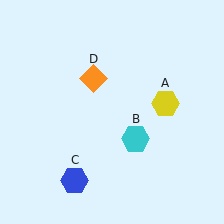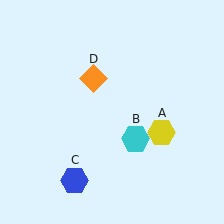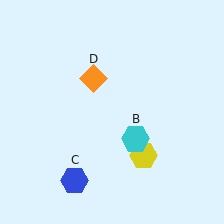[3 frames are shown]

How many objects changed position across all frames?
1 object changed position: yellow hexagon (object A).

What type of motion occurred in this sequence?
The yellow hexagon (object A) rotated clockwise around the center of the scene.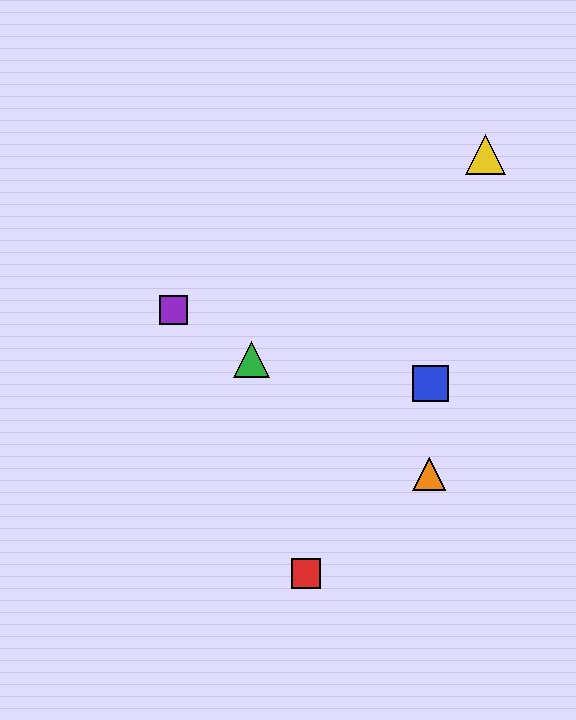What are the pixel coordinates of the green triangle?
The green triangle is at (251, 360).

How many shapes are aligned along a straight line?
3 shapes (the green triangle, the purple square, the orange triangle) are aligned along a straight line.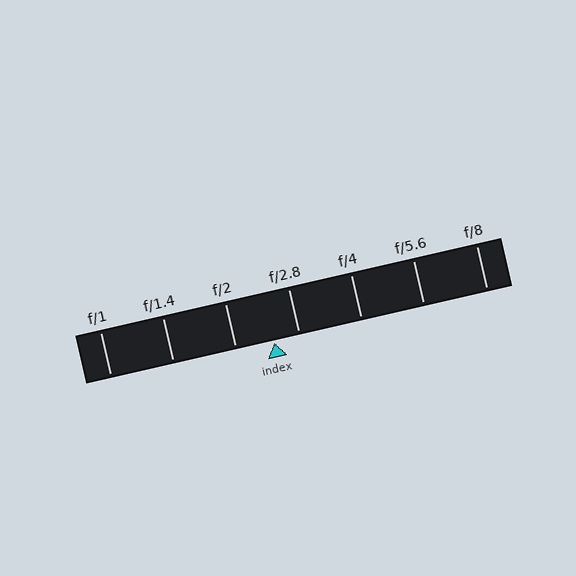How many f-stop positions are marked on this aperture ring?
There are 7 f-stop positions marked.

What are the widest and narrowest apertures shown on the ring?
The widest aperture shown is f/1 and the narrowest is f/8.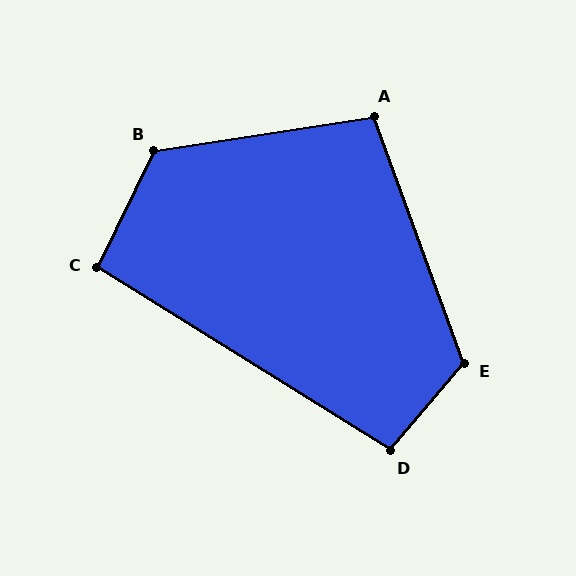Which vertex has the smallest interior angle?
C, at approximately 96 degrees.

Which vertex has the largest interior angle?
B, at approximately 125 degrees.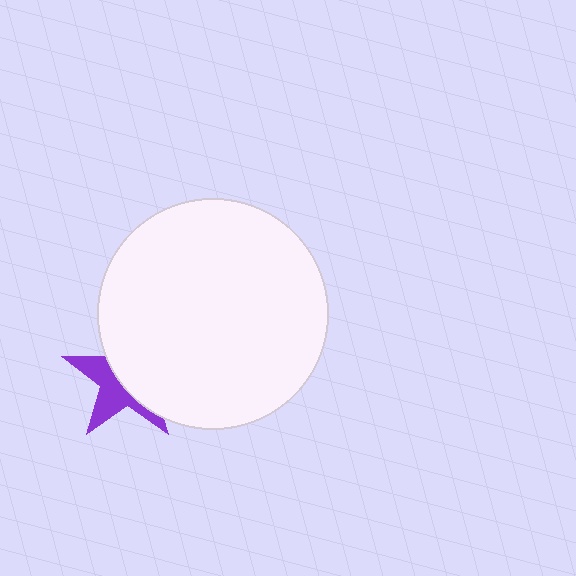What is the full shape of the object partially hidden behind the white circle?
The partially hidden object is a purple star.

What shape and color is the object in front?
The object in front is a white circle.